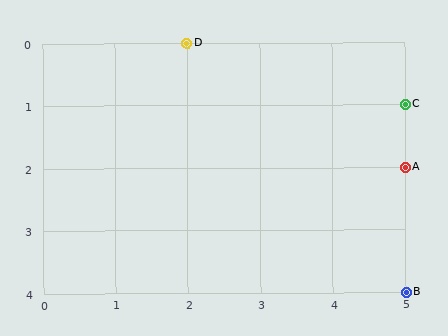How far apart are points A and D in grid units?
Points A and D are 3 columns and 2 rows apart (about 3.6 grid units diagonally).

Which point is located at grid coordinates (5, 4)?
Point B is at (5, 4).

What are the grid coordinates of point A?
Point A is at grid coordinates (5, 2).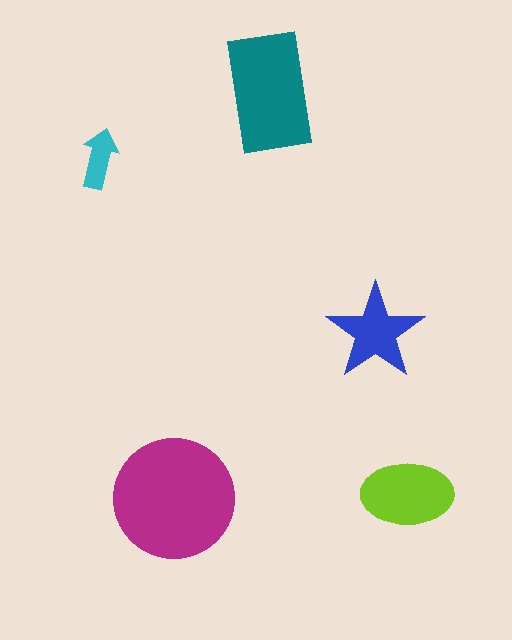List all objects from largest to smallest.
The magenta circle, the teal rectangle, the lime ellipse, the blue star, the cyan arrow.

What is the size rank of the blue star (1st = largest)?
4th.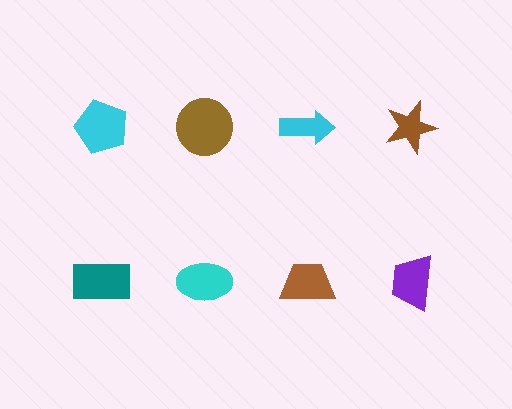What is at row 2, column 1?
A teal rectangle.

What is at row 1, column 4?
A brown star.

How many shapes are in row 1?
4 shapes.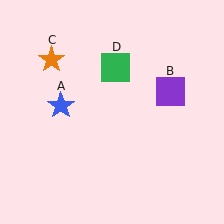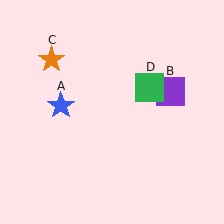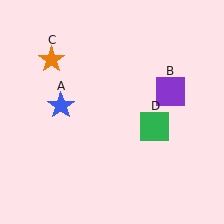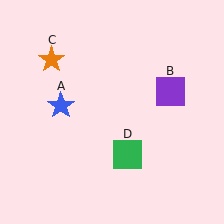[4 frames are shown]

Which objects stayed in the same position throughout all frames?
Blue star (object A) and purple square (object B) and orange star (object C) remained stationary.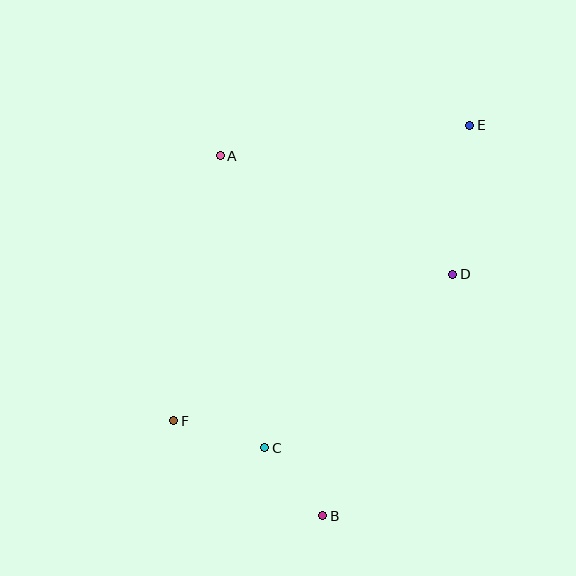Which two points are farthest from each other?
Points E and F are farthest from each other.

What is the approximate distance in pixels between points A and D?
The distance between A and D is approximately 261 pixels.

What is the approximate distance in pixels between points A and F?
The distance between A and F is approximately 269 pixels.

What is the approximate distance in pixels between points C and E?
The distance between C and E is approximately 382 pixels.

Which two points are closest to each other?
Points B and C are closest to each other.